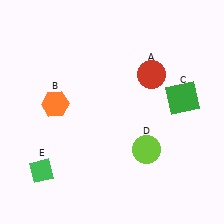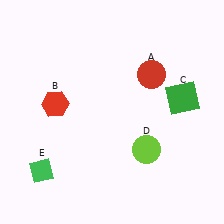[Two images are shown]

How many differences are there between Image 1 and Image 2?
There is 1 difference between the two images.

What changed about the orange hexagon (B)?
In Image 1, B is orange. In Image 2, it changed to red.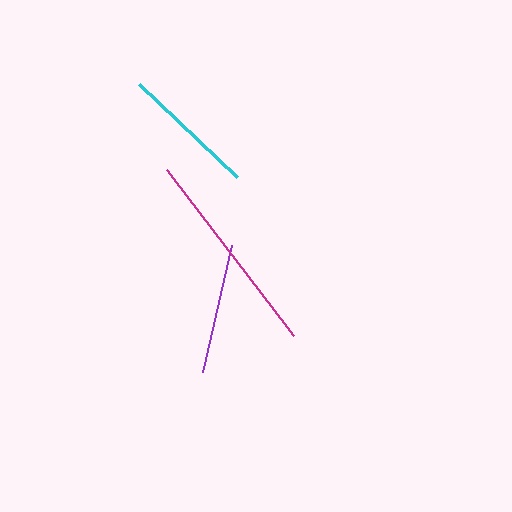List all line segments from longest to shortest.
From longest to shortest: magenta, cyan, purple.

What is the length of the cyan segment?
The cyan segment is approximately 135 pixels long.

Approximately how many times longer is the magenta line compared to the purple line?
The magenta line is approximately 1.6 times the length of the purple line.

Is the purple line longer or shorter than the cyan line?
The cyan line is longer than the purple line.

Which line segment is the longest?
The magenta line is the longest at approximately 209 pixels.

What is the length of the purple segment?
The purple segment is approximately 131 pixels long.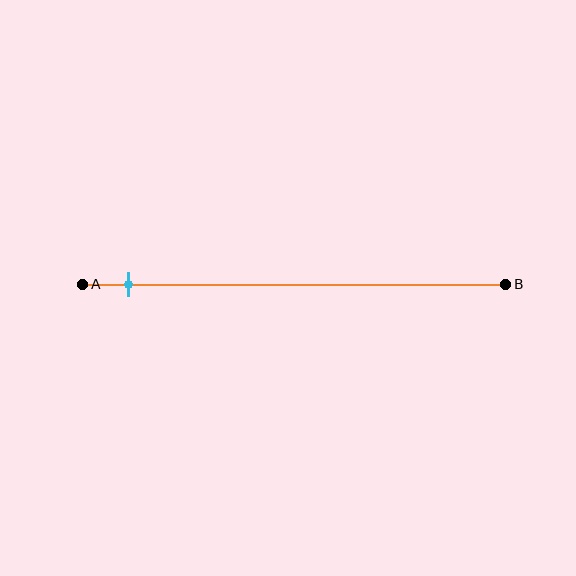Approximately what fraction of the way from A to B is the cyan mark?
The cyan mark is approximately 10% of the way from A to B.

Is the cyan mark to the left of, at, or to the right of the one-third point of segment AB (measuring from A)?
The cyan mark is to the left of the one-third point of segment AB.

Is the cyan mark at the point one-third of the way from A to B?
No, the mark is at about 10% from A, not at the 33% one-third point.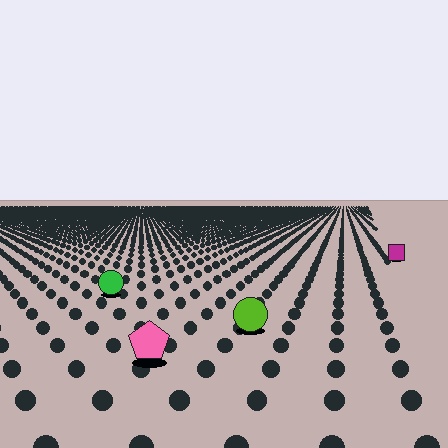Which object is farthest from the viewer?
The magenta square is farthest from the viewer. It appears smaller and the ground texture around it is denser.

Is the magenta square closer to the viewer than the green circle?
No. The green circle is closer — you can tell from the texture gradient: the ground texture is coarser near it.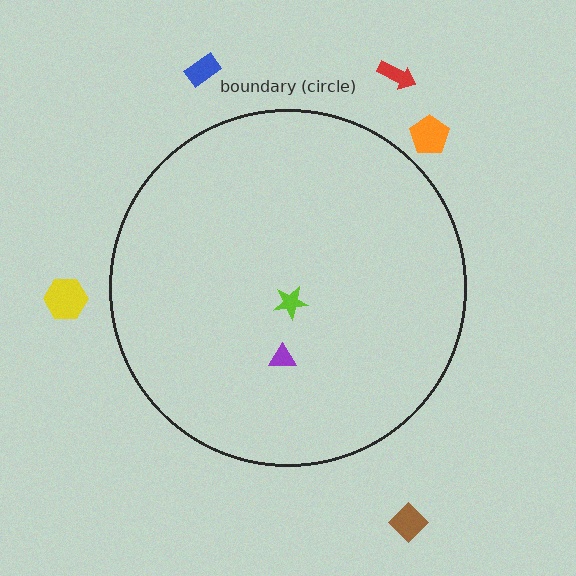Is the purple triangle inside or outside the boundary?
Inside.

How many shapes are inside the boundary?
2 inside, 5 outside.